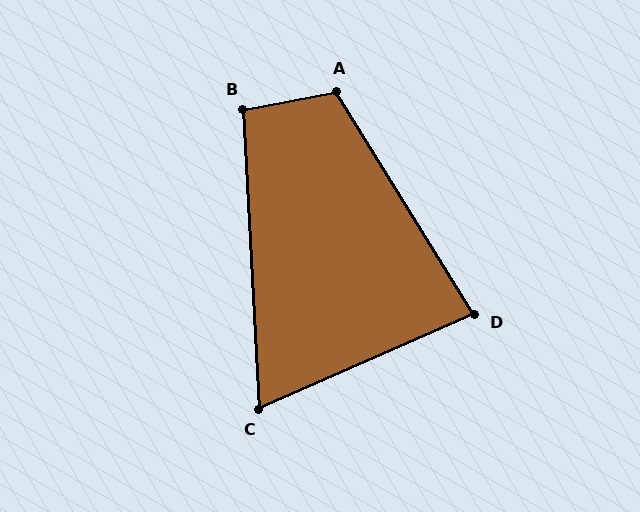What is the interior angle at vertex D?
Approximately 82 degrees (acute).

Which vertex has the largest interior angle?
A, at approximately 111 degrees.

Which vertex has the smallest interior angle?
C, at approximately 69 degrees.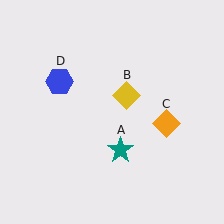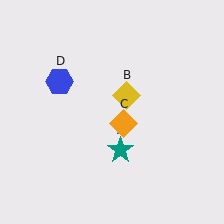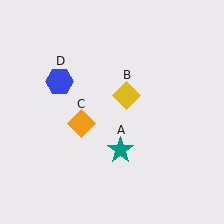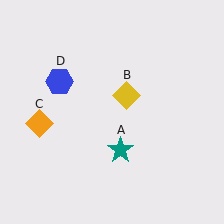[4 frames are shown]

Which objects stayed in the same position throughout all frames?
Teal star (object A) and yellow diamond (object B) and blue hexagon (object D) remained stationary.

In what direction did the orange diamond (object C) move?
The orange diamond (object C) moved left.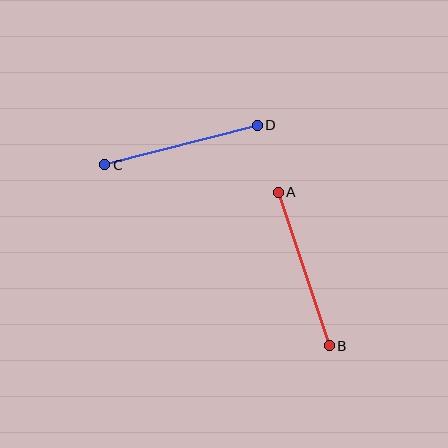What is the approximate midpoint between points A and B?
The midpoint is at approximately (304, 269) pixels.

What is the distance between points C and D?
The distance is approximately 157 pixels.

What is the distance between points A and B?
The distance is approximately 161 pixels.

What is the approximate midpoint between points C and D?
The midpoint is at approximately (181, 145) pixels.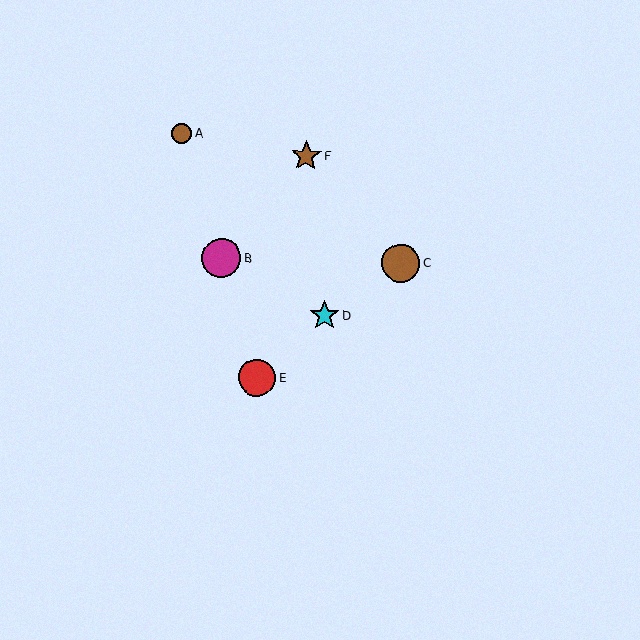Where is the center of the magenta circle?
The center of the magenta circle is at (222, 258).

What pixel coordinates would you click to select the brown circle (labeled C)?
Click at (401, 263) to select the brown circle C.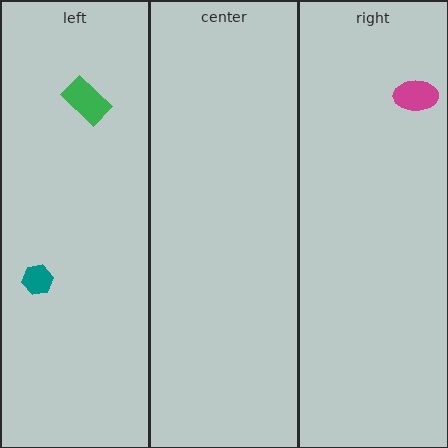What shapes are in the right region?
The magenta ellipse.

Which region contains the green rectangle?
The left region.